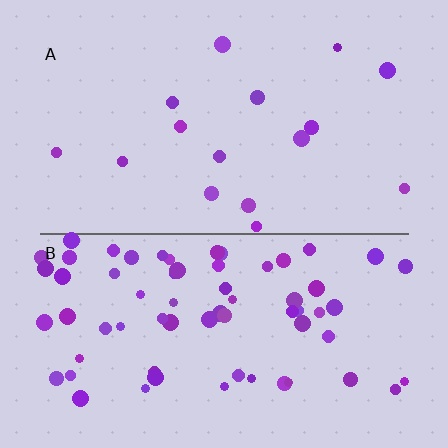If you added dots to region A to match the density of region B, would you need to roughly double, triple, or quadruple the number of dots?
Approximately quadruple.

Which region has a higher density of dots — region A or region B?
B (the bottom).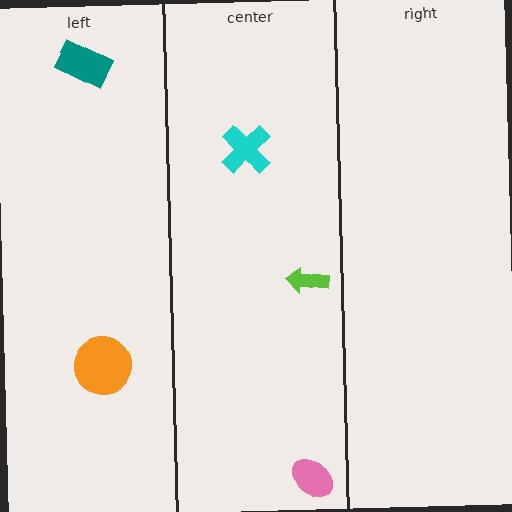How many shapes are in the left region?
2.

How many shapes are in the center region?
3.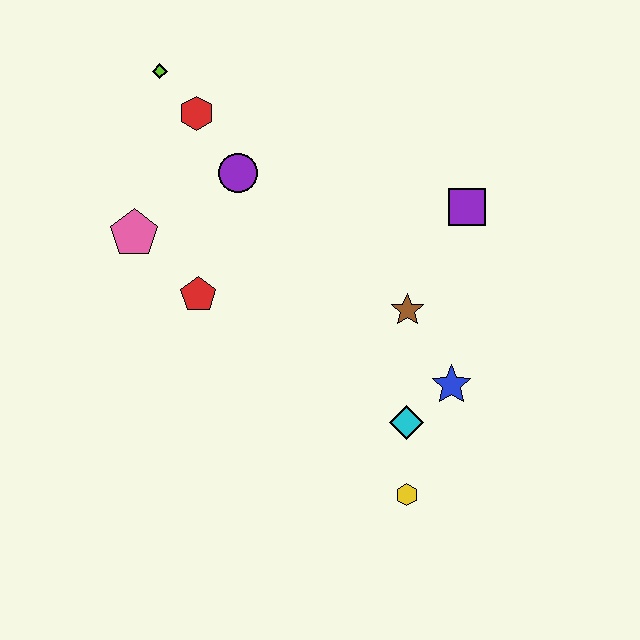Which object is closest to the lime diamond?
The red hexagon is closest to the lime diamond.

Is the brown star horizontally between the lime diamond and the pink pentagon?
No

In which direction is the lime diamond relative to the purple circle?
The lime diamond is above the purple circle.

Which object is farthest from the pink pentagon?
The yellow hexagon is farthest from the pink pentagon.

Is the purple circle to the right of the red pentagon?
Yes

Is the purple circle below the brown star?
No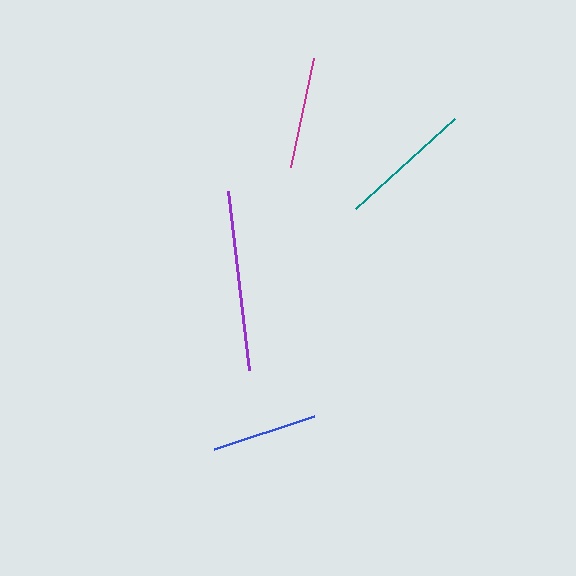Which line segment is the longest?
The purple line is the longest at approximately 180 pixels.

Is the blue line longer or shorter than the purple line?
The purple line is longer than the blue line.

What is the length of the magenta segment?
The magenta segment is approximately 111 pixels long.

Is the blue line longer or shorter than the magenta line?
The magenta line is longer than the blue line.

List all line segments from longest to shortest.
From longest to shortest: purple, teal, magenta, blue.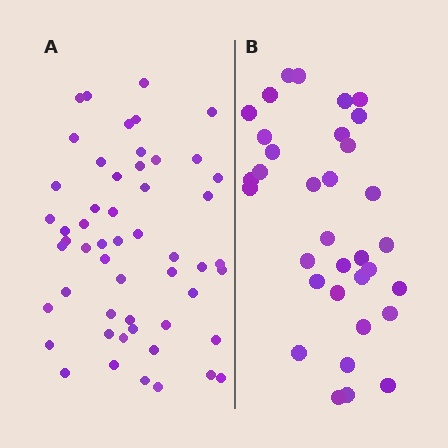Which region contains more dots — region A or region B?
Region A (the left region) has more dots.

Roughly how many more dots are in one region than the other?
Region A has approximately 20 more dots than region B.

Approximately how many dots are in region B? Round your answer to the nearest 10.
About 30 dots. (The exact count is 34, which rounds to 30.)